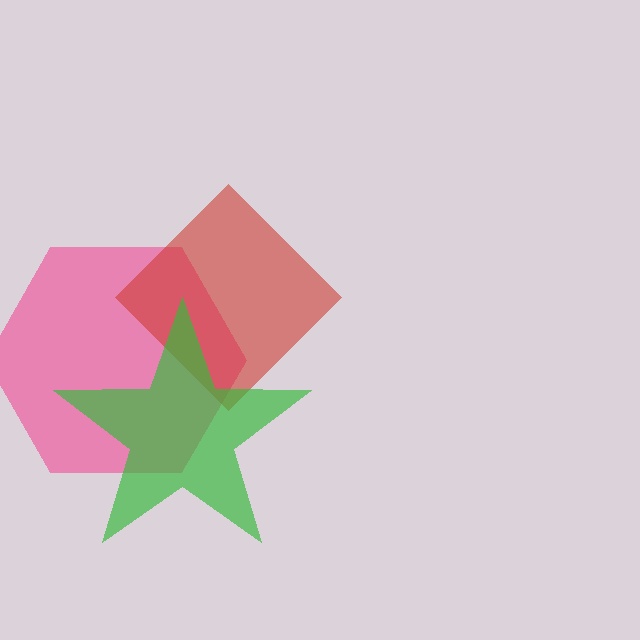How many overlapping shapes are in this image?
There are 3 overlapping shapes in the image.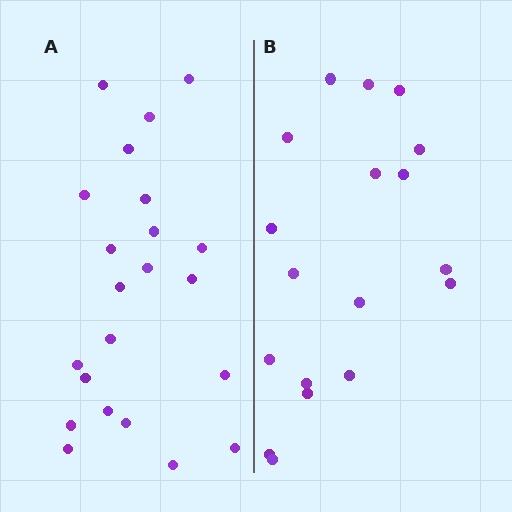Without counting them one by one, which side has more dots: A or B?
Region A (the left region) has more dots.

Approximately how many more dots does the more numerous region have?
Region A has about 4 more dots than region B.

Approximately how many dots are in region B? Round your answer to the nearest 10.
About 20 dots. (The exact count is 18, which rounds to 20.)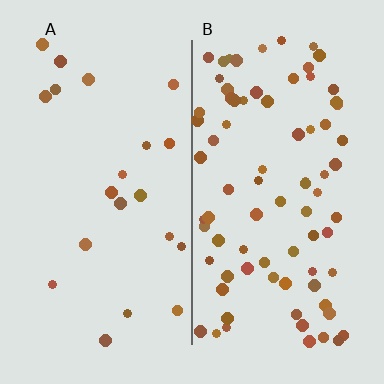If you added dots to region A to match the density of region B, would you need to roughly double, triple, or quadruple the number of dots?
Approximately quadruple.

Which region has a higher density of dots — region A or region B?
B (the right).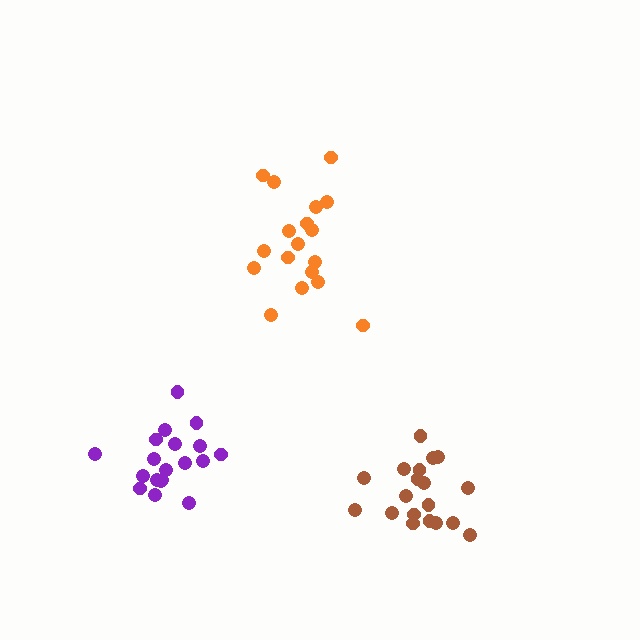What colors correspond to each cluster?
The clusters are colored: orange, brown, purple.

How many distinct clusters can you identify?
There are 3 distinct clusters.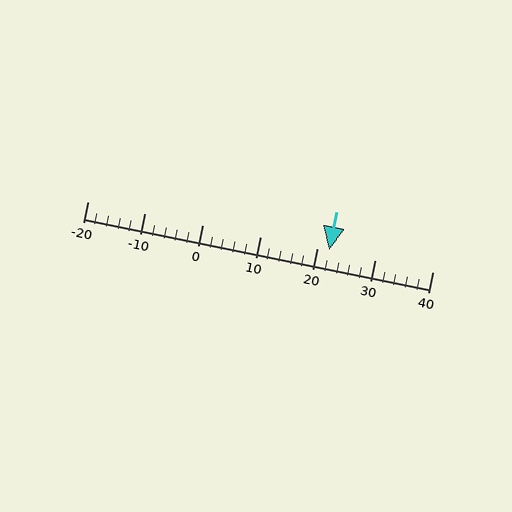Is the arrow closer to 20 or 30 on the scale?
The arrow is closer to 20.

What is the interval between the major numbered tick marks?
The major tick marks are spaced 10 units apart.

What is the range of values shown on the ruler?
The ruler shows values from -20 to 40.